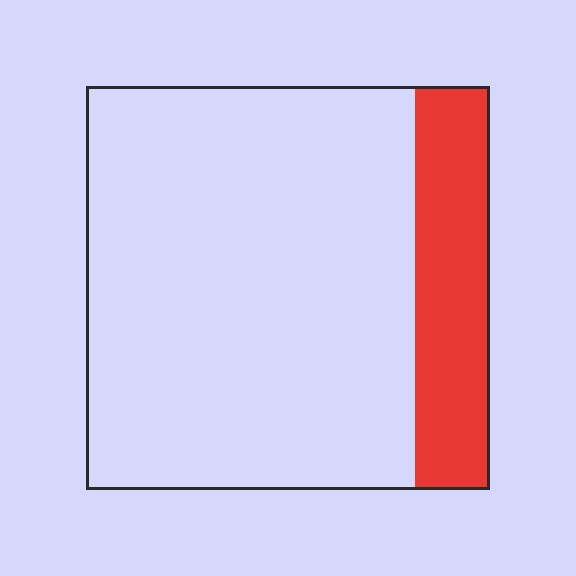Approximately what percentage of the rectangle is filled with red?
Approximately 20%.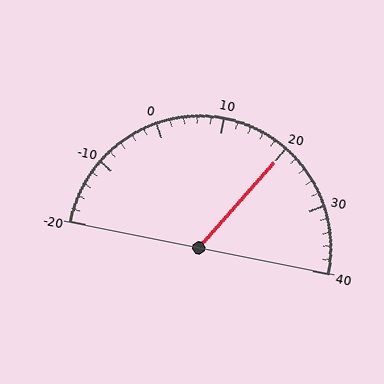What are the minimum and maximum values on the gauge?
The gauge ranges from -20 to 40.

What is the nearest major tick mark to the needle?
The nearest major tick mark is 20.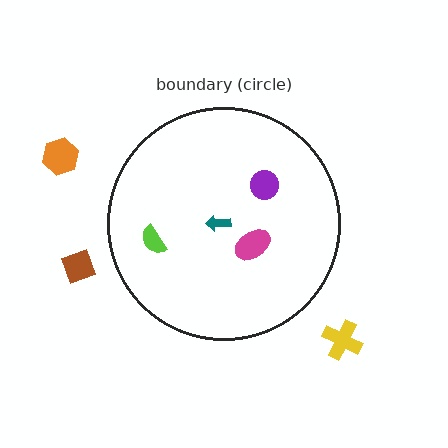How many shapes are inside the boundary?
4 inside, 3 outside.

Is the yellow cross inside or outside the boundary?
Outside.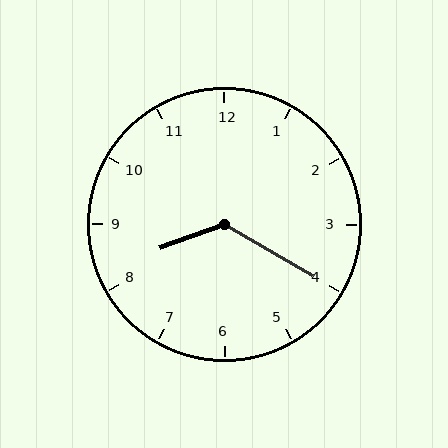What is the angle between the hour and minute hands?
Approximately 130 degrees.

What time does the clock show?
8:20.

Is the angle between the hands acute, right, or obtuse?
It is obtuse.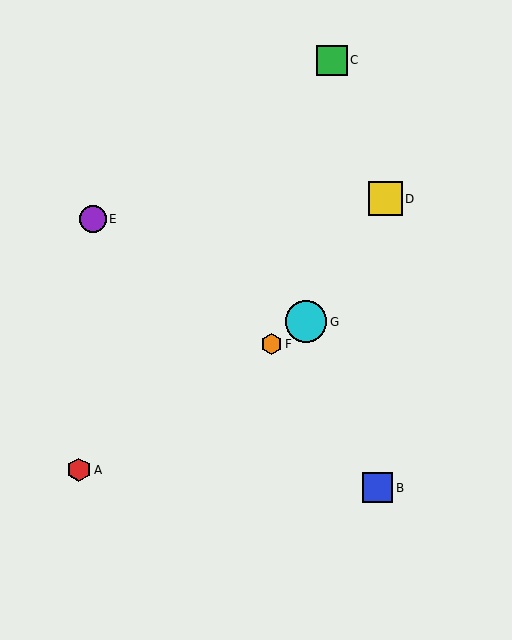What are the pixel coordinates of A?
Object A is at (79, 470).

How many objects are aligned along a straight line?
3 objects (A, F, G) are aligned along a straight line.